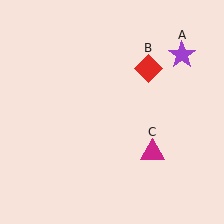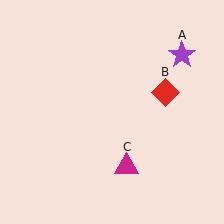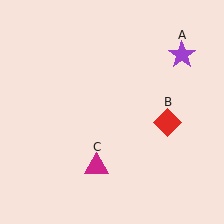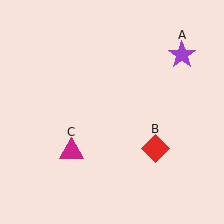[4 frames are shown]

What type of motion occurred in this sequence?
The red diamond (object B), magenta triangle (object C) rotated clockwise around the center of the scene.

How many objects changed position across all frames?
2 objects changed position: red diamond (object B), magenta triangle (object C).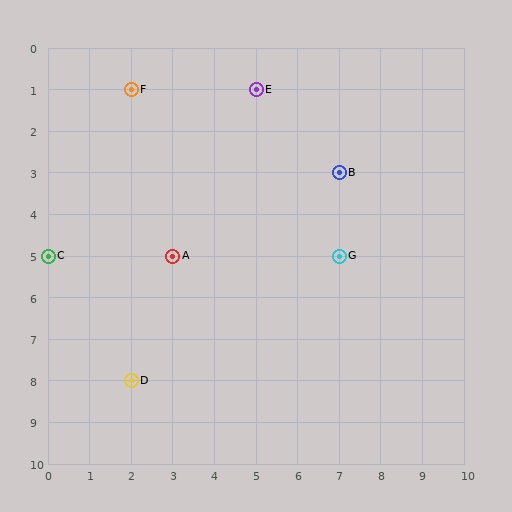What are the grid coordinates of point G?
Point G is at grid coordinates (7, 5).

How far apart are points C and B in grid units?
Points C and B are 7 columns and 2 rows apart (about 7.3 grid units diagonally).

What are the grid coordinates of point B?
Point B is at grid coordinates (7, 3).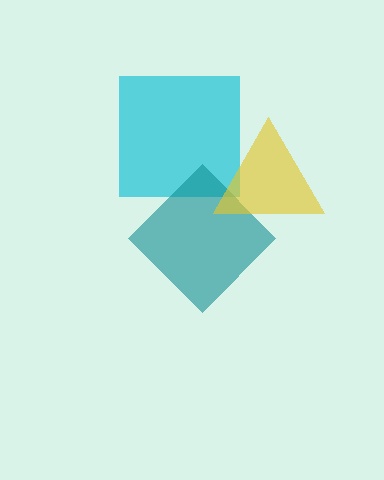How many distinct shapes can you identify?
There are 3 distinct shapes: a cyan square, a teal diamond, a yellow triangle.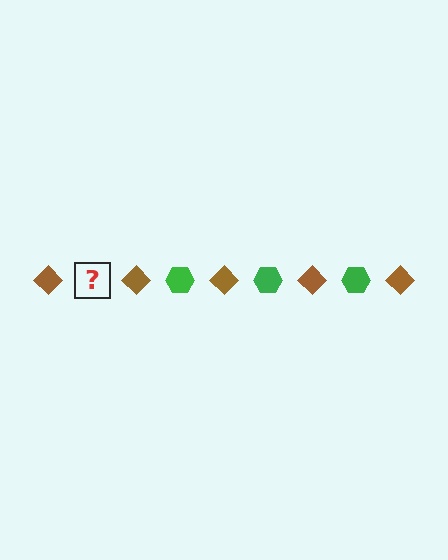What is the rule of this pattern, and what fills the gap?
The rule is that the pattern alternates between brown diamond and green hexagon. The gap should be filled with a green hexagon.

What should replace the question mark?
The question mark should be replaced with a green hexagon.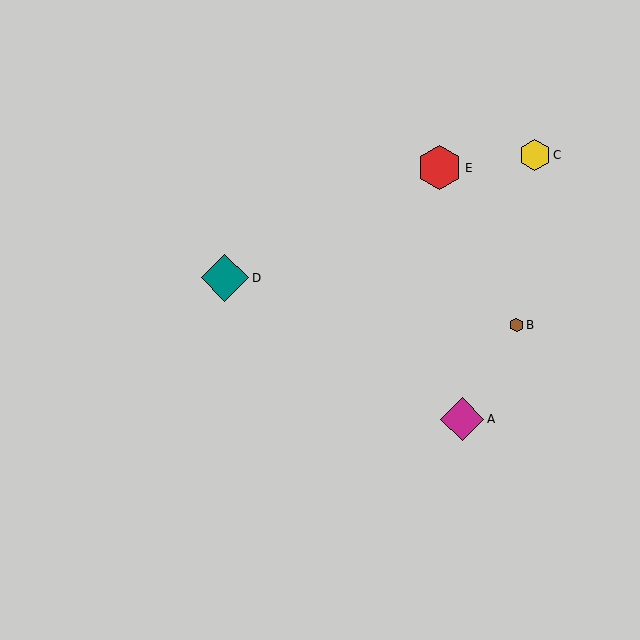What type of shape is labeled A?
Shape A is a magenta diamond.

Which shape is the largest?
The teal diamond (labeled D) is the largest.